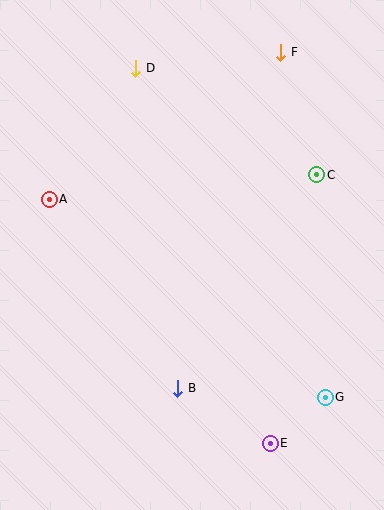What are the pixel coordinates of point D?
Point D is at (136, 68).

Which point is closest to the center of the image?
Point B at (178, 388) is closest to the center.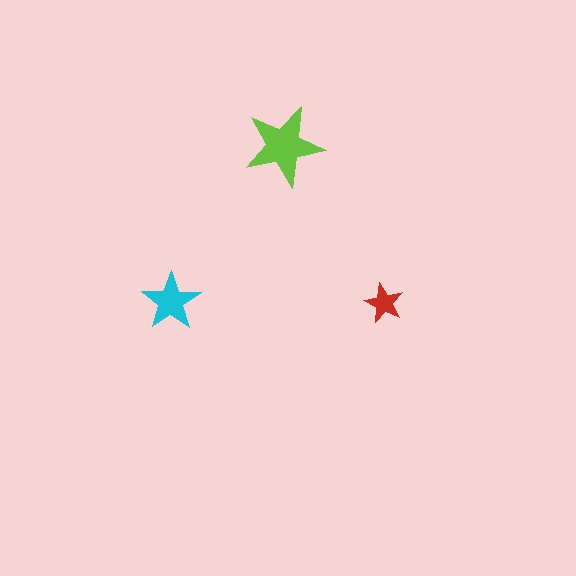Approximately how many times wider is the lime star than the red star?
About 2 times wider.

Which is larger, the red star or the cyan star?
The cyan one.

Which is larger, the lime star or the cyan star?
The lime one.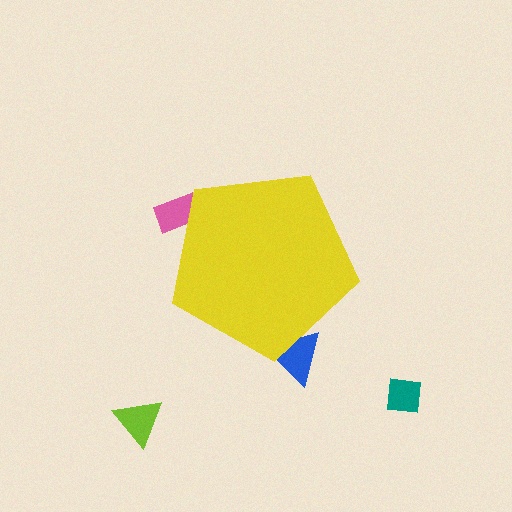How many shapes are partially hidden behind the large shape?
2 shapes are partially hidden.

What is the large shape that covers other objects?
A yellow pentagon.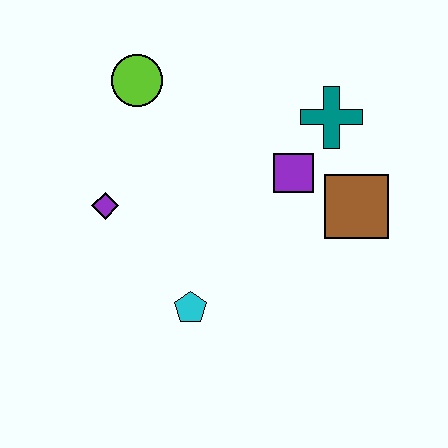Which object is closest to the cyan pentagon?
The purple diamond is closest to the cyan pentagon.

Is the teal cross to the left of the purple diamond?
No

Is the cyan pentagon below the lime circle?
Yes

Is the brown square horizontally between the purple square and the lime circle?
No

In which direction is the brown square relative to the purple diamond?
The brown square is to the right of the purple diamond.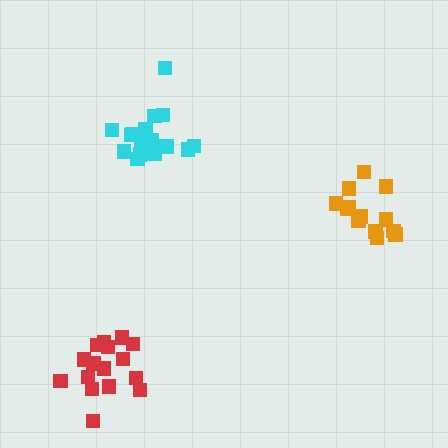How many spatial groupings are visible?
There are 3 spatial groupings.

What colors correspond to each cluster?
The clusters are colored: cyan, orange, red.